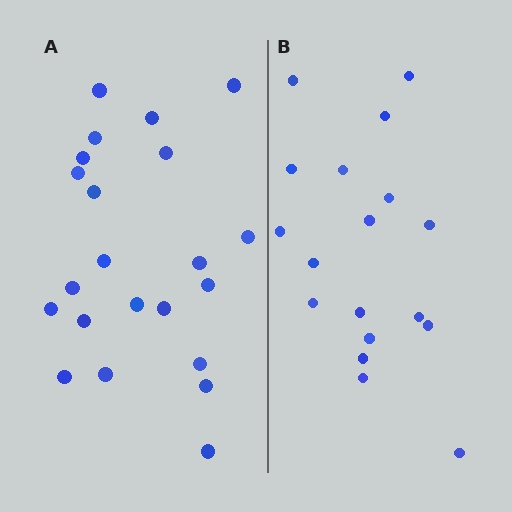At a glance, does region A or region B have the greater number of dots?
Region A (the left region) has more dots.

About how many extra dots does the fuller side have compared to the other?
Region A has about 4 more dots than region B.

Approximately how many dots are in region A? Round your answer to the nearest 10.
About 20 dots. (The exact count is 22, which rounds to 20.)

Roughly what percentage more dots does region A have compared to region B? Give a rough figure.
About 20% more.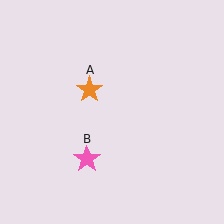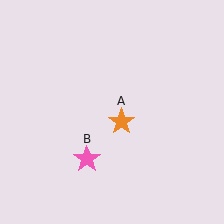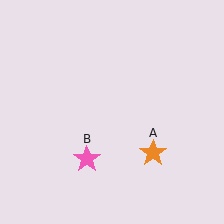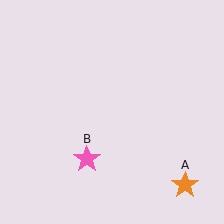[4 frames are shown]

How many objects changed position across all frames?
1 object changed position: orange star (object A).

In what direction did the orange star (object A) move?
The orange star (object A) moved down and to the right.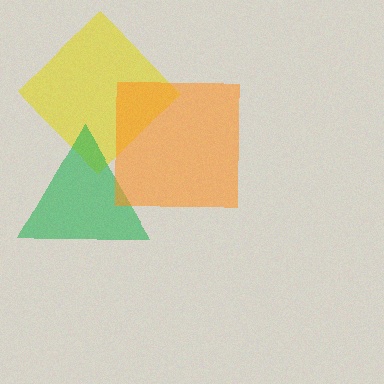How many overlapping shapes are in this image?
There are 3 overlapping shapes in the image.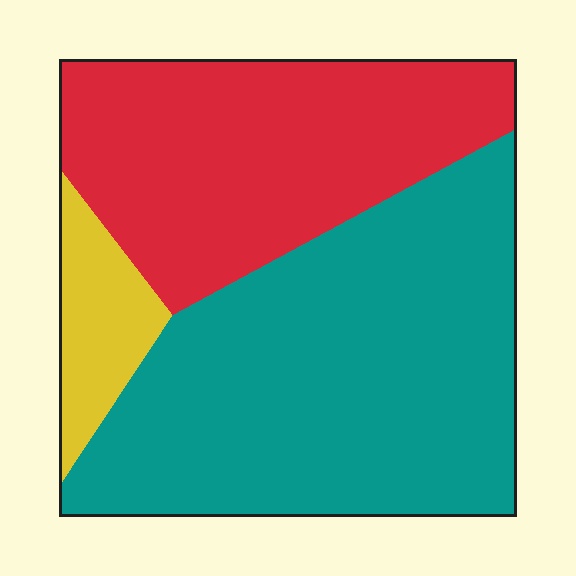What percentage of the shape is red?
Red takes up about three eighths (3/8) of the shape.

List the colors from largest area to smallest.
From largest to smallest: teal, red, yellow.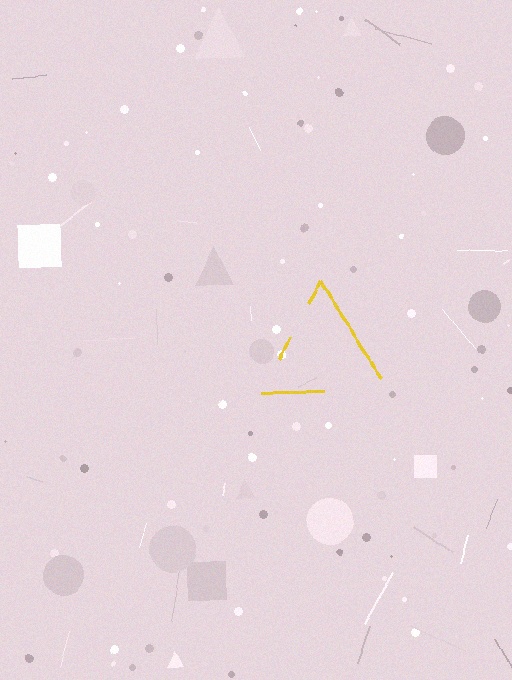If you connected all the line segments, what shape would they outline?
They would outline a triangle.